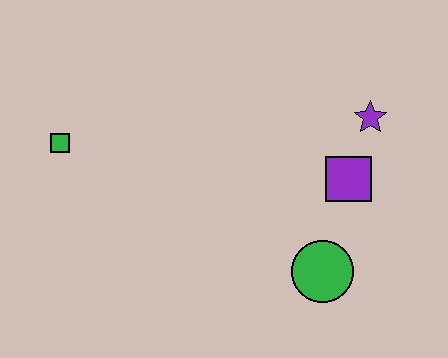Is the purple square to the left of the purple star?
Yes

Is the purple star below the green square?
No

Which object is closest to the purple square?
The purple star is closest to the purple square.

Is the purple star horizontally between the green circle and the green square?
No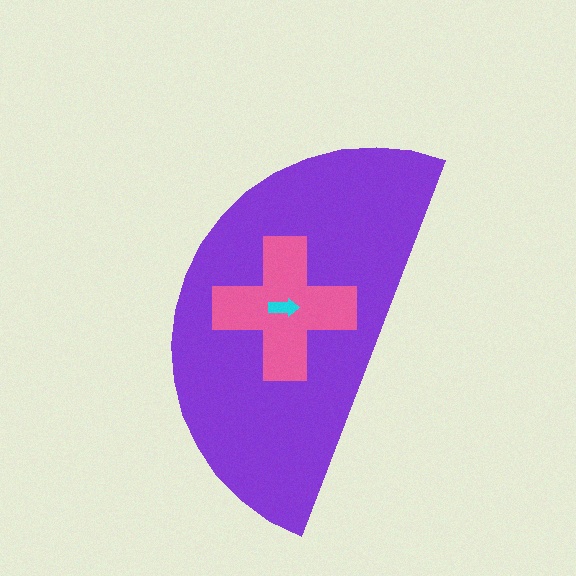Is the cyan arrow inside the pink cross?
Yes.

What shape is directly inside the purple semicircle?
The pink cross.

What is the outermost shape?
The purple semicircle.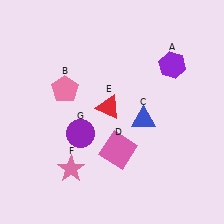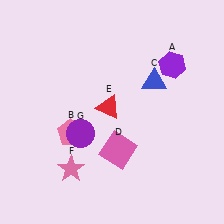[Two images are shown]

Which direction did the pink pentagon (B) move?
The pink pentagon (B) moved down.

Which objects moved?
The objects that moved are: the pink pentagon (B), the blue triangle (C).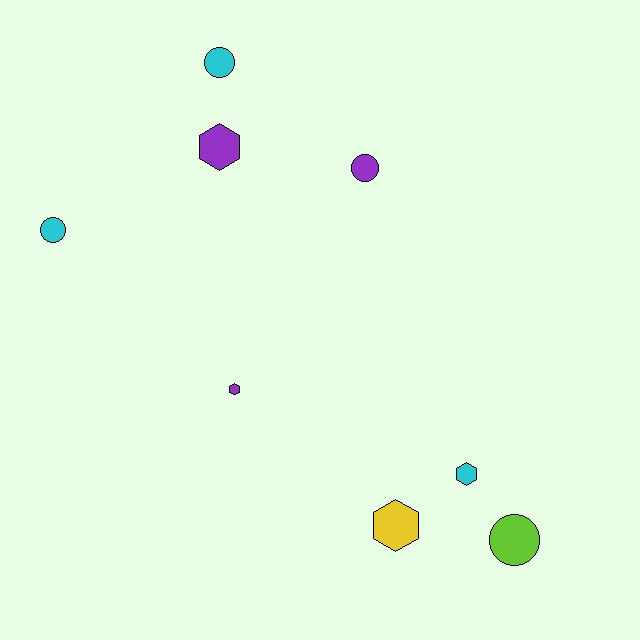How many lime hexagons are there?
There are no lime hexagons.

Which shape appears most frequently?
Hexagon, with 4 objects.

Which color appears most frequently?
Cyan, with 3 objects.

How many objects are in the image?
There are 8 objects.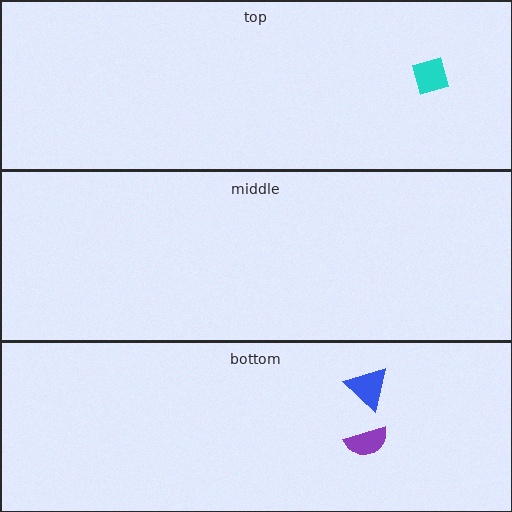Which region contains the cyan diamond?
The top region.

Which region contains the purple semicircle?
The bottom region.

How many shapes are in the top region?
1.